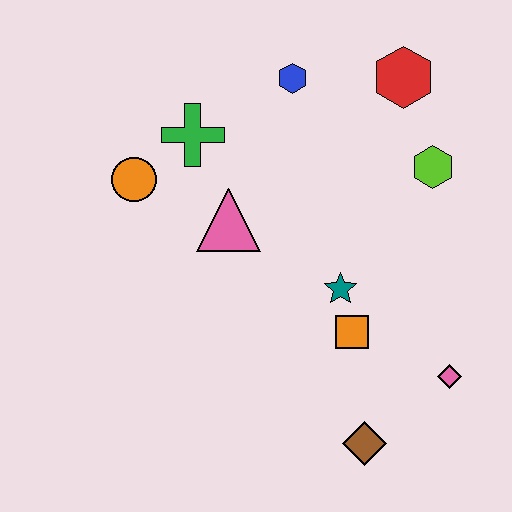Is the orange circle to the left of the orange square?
Yes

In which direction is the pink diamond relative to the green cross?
The pink diamond is to the right of the green cross.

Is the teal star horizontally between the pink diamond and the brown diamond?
No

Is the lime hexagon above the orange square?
Yes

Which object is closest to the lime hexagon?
The red hexagon is closest to the lime hexagon.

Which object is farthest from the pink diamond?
The orange circle is farthest from the pink diamond.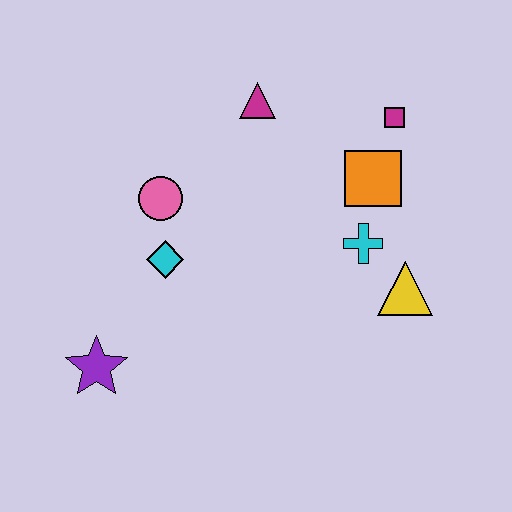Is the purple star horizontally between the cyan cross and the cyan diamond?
No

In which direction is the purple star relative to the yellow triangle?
The purple star is to the left of the yellow triangle.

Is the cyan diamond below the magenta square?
Yes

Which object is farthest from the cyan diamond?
The magenta square is farthest from the cyan diamond.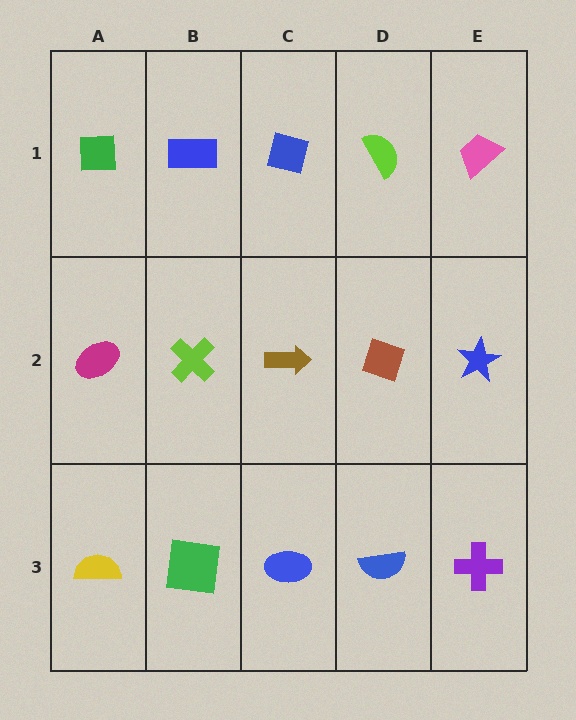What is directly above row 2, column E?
A pink trapezoid.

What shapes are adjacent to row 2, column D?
A lime semicircle (row 1, column D), a blue semicircle (row 3, column D), a brown arrow (row 2, column C), a blue star (row 2, column E).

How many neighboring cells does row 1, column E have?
2.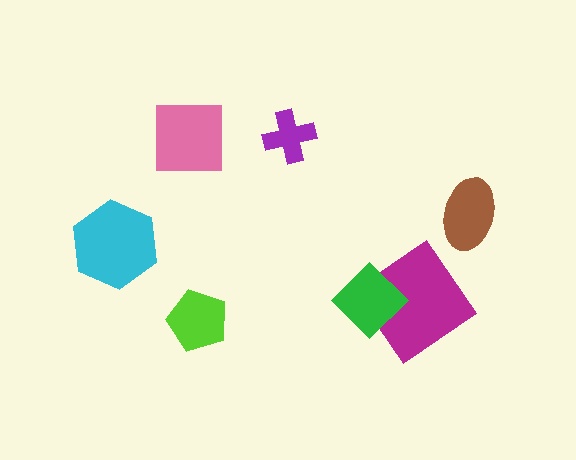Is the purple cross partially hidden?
No, no other shape covers it.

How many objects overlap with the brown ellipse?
0 objects overlap with the brown ellipse.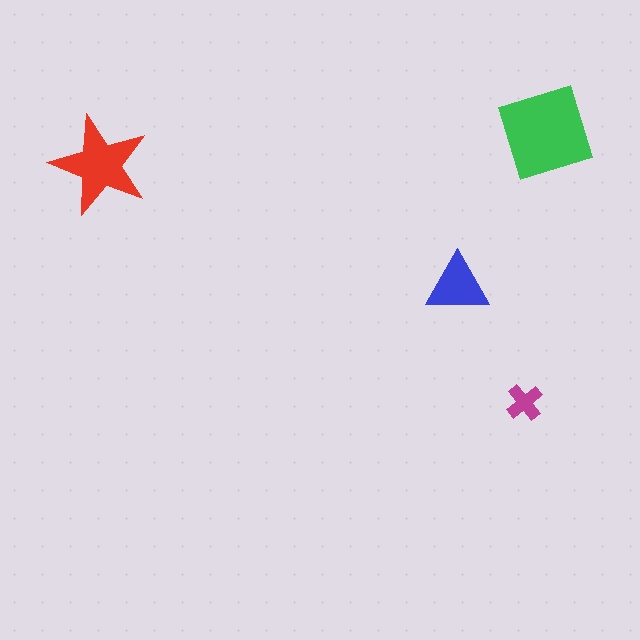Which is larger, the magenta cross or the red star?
The red star.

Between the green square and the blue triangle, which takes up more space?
The green square.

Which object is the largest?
The green square.